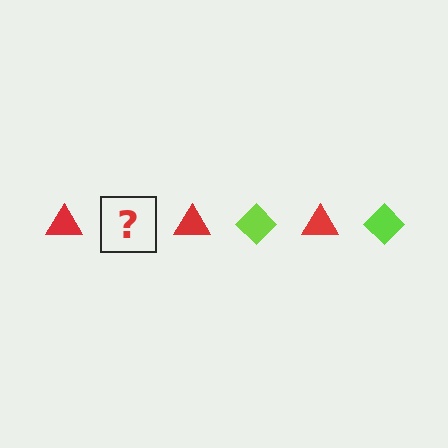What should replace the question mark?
The question mark should be replaced with a lime diamond.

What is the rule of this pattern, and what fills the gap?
The rule is that the pattern alternates between red triangle and lime diamond. The gap should be filled with a lime diamond.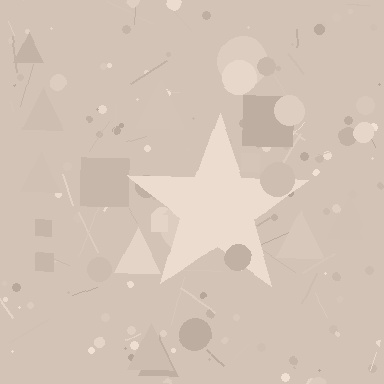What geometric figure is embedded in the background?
A star is embedded in the background.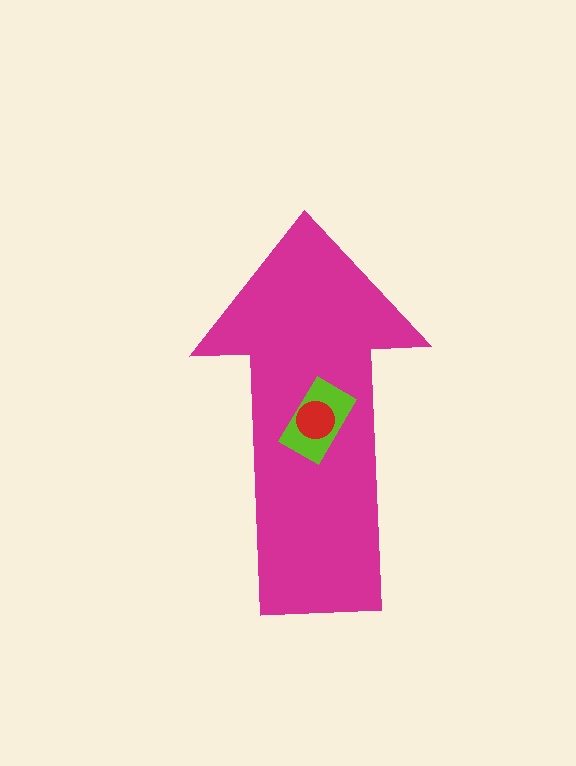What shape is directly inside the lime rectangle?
The red circle.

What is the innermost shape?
The red circle.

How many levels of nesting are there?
3.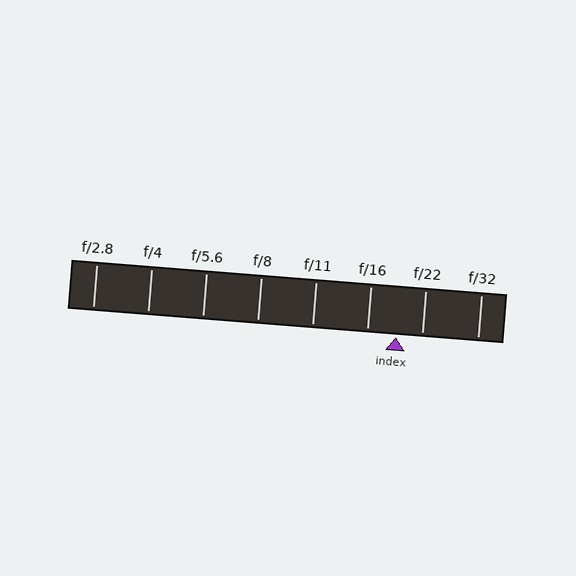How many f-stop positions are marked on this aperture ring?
There are 8 f-stop positions marked.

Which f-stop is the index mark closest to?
The index mark is closest to f/22.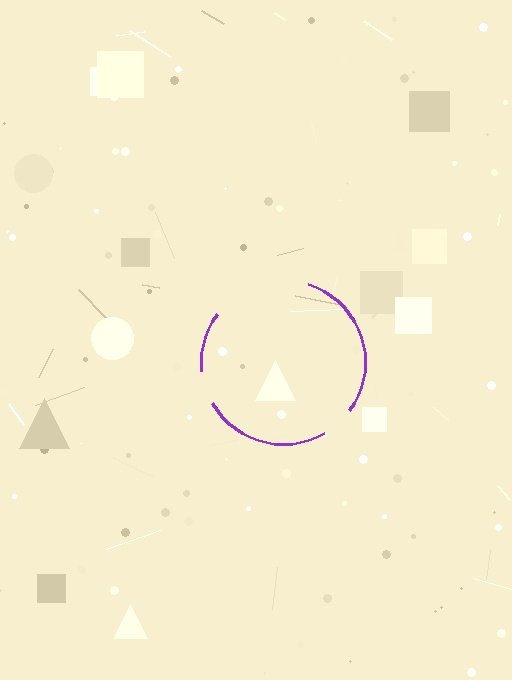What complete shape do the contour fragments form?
The contour fragments form a circle.